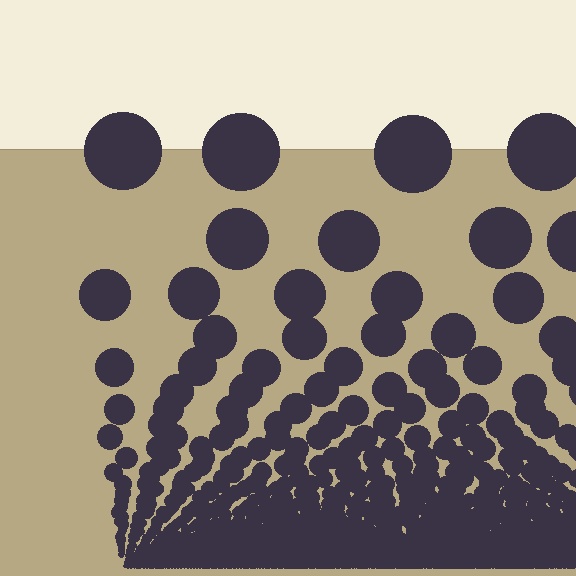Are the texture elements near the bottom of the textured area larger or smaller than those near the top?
Smaller. The gradient is inverted — elements near the bottom are smaller and denser.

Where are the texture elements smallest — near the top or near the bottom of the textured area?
Near the bottom.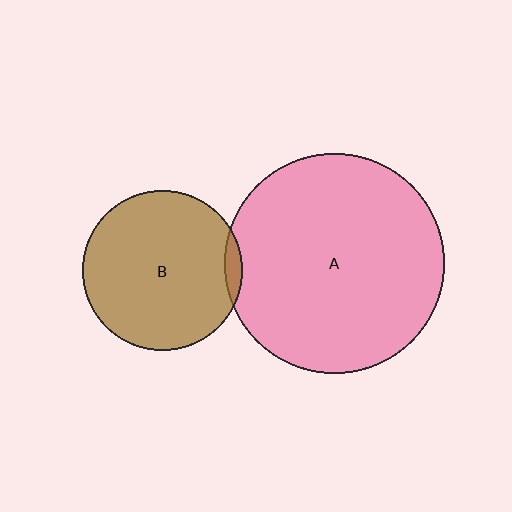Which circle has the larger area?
Circle A (pink).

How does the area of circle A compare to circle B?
Approximately 1.9 times.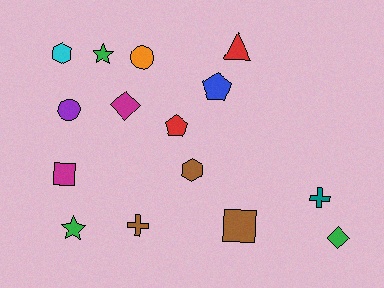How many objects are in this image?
There are 15 objects.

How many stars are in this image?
There are 2 stars.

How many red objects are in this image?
There are 2 red objects.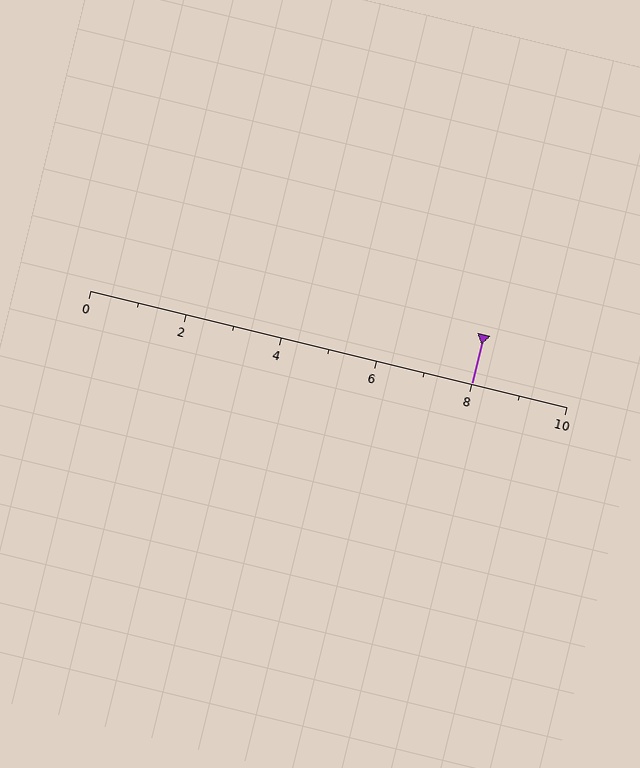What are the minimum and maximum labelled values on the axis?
The axis runs from 0 to 10.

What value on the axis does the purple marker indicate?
The marker indicates approximately 8.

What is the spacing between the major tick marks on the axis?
The major ticks are spaced 2 apart.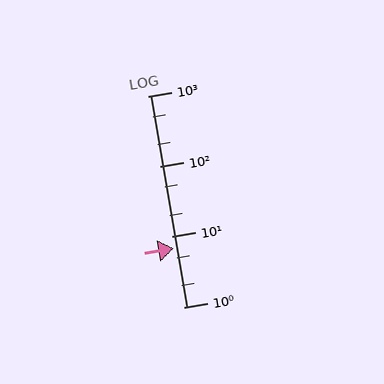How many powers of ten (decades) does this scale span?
The scale spans 3 decades, from 1 to 1000.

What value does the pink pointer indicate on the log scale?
The pointer indicates approximately 6.8.